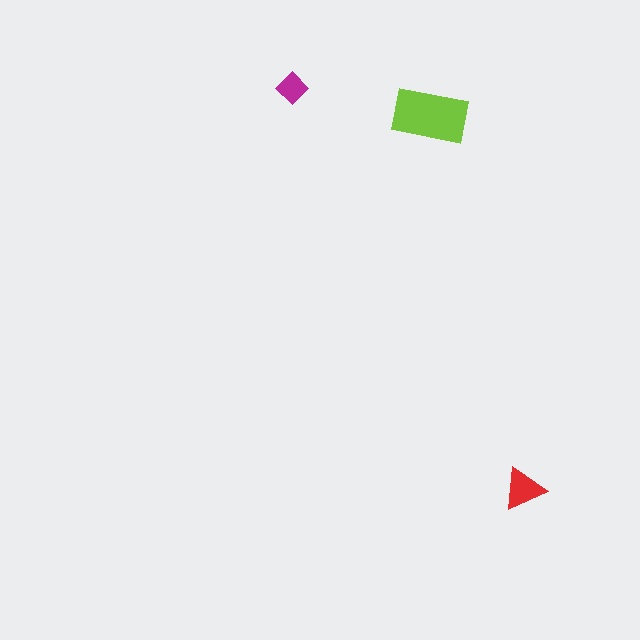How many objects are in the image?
There are 3 objects in the image.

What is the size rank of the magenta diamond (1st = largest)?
3rd.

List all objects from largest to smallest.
The lime rectangle, the red triangle, the magenta diamond.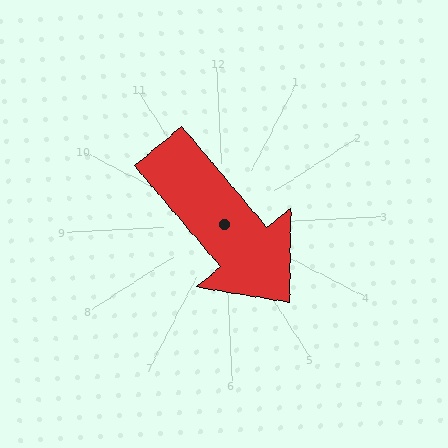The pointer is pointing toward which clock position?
Roughly 5 o'clock.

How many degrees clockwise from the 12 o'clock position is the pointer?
Approximately 143 degrees.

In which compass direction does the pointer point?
Southeast.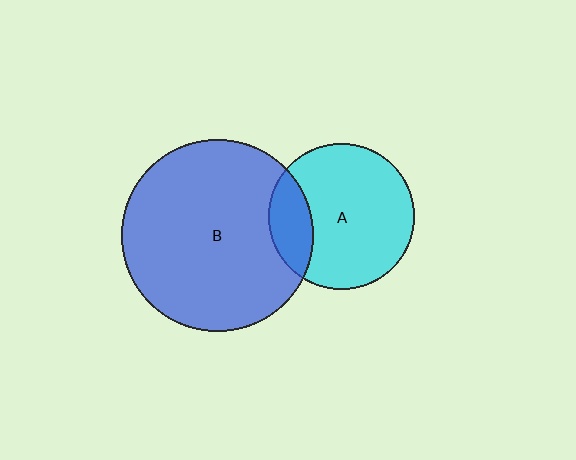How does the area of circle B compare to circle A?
Approximately 1.7 times.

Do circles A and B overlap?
Yes.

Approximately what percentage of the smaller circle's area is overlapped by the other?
Approximately 20%.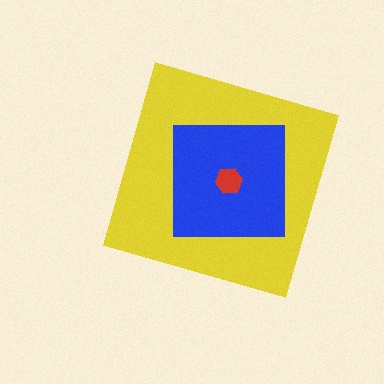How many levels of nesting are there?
3.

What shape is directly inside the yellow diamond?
The blue square.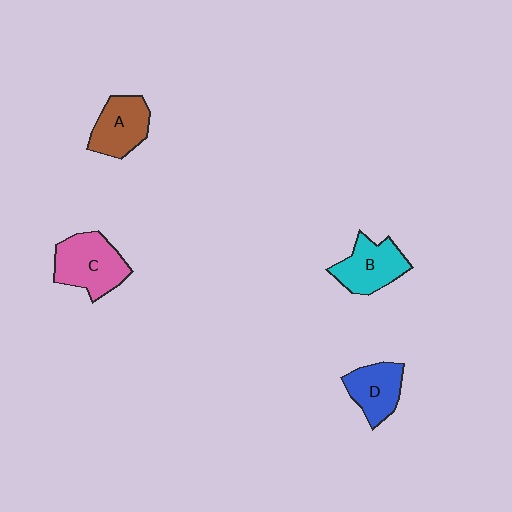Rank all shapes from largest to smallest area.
From largest to smallest: C (pink), B (cyan), A (brown), D (blue).